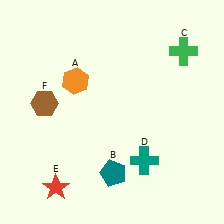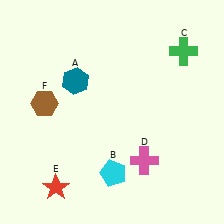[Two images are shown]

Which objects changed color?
A changed from orange to teal. B changed from teal to cyan. D changed from teal to pink.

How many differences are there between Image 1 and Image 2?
There are 3 differences between the two images.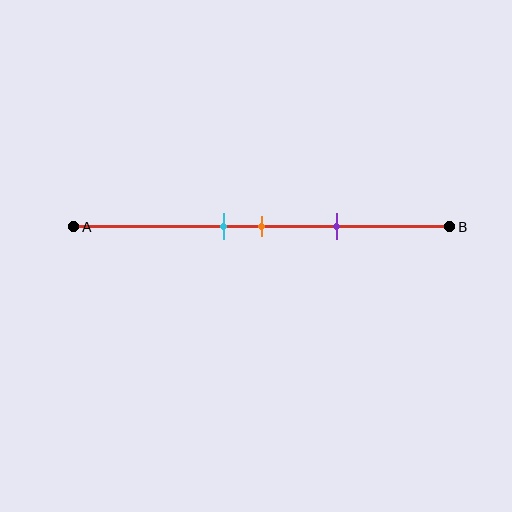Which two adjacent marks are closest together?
The cyan and orange marks are the closest adjacent pair.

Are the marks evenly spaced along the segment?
Yes, the marks are approximately evenly spaced.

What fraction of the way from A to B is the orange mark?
The orange mark is approximately 50% (0.5) of the way from A to B.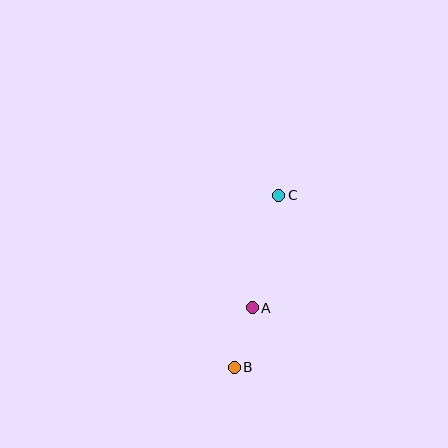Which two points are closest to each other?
Points A and B are closest to each other.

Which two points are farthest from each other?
Points B and C are farthest from each other.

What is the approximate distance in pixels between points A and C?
The distance between A and C is approximately 116 pixels.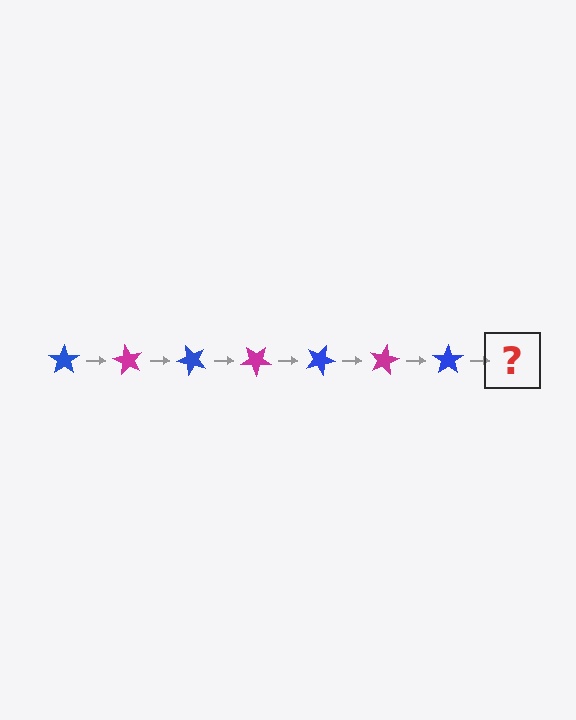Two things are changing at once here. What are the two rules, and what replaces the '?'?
The two rules are that it rotates 60 degrees each step and the color cycles through blue and magenta. The '?' should be a magenta star, rotated 420 degrees from the start.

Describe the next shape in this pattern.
It should be a magenta star, rotated 420 degrees from the start.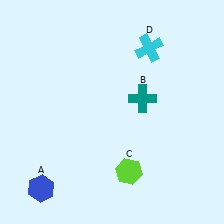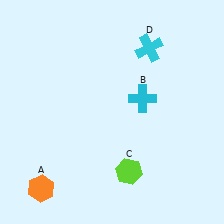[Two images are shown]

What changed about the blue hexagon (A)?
In Image 1, A is blue. In Image 2, it changed to orange.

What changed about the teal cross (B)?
In Image 1, B is teal. In Image 2, it changed to cyan.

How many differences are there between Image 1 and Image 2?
There are 2 differences between the two images.